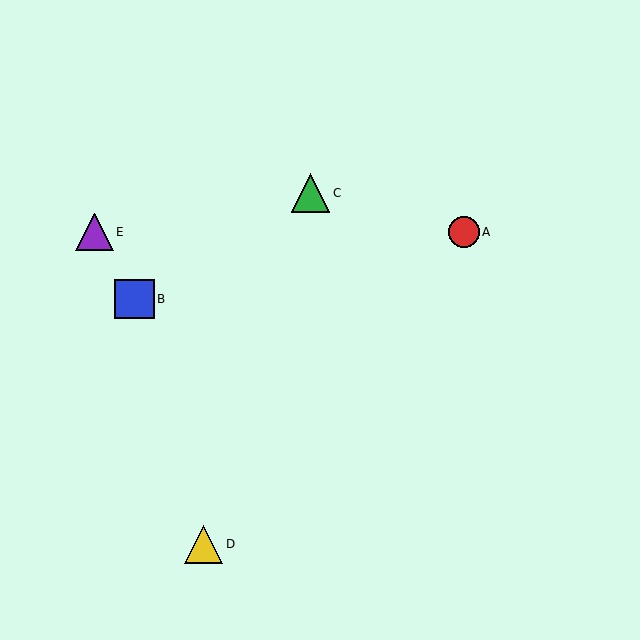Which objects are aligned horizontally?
Objects A, E are aligned horizontally.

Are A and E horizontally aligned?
Yes, both are at y≈232.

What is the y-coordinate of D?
Object D is at y≈544.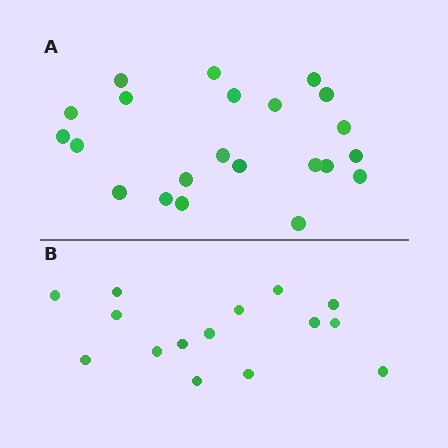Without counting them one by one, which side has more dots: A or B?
Region A (the top region) has more dots.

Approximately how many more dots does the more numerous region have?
Region A has roughly 8 or so more dots than region B.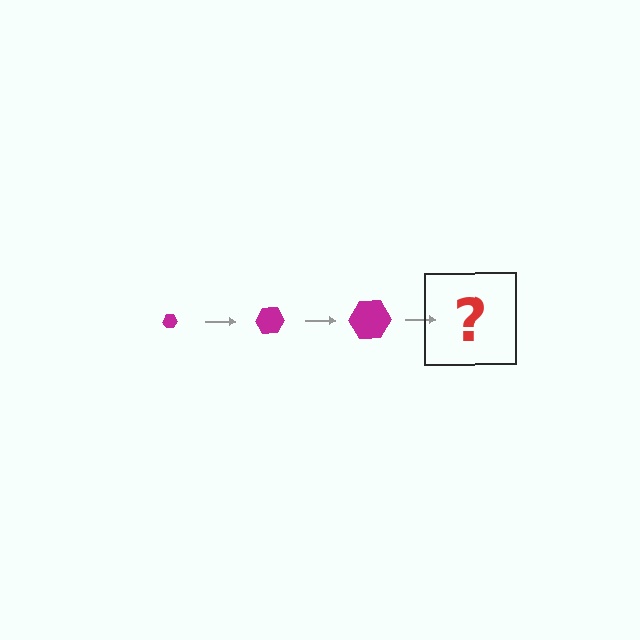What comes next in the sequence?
The next element should be a magenta hexagon, larger than the previous one.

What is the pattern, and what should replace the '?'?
The pattern is that the hexagon gets progressively larger each step. The '?' should be a magenta hexagon, larger than the previous one.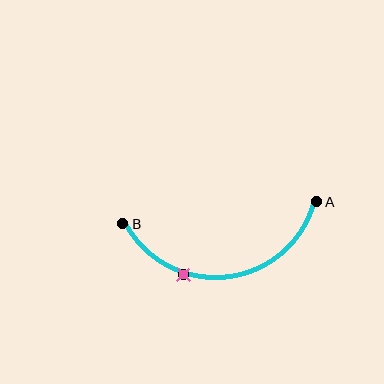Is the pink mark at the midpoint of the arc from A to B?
No. The pink mark lies on the arc but is closer to endpoint B. The arc midpoint would be at the point on the curve equidistant along the arc from both A and B.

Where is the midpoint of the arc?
The arc midpoint is the point on the curve farthest from the straight line joining A and B. It sits below that line.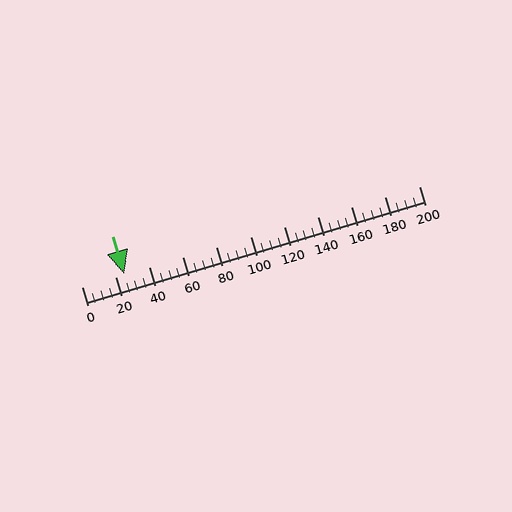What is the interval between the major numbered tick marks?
The major tick marks are spaced 20 units apart.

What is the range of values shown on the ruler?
The ruler shows values from 0 to 200.